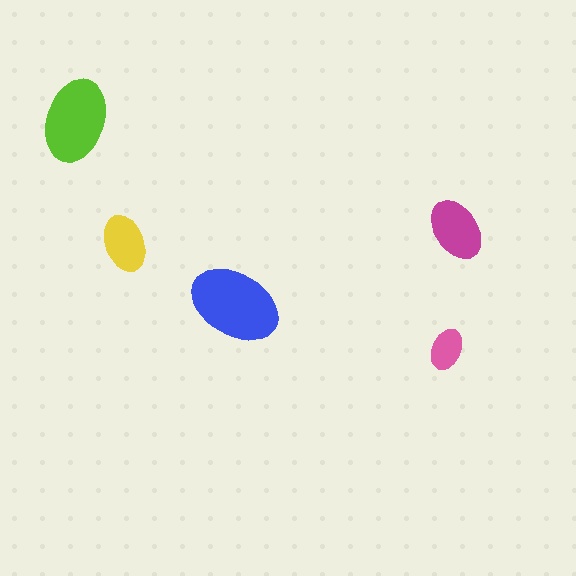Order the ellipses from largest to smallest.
the blue one, the lime one, the magenta one, the yellow one, the pink one.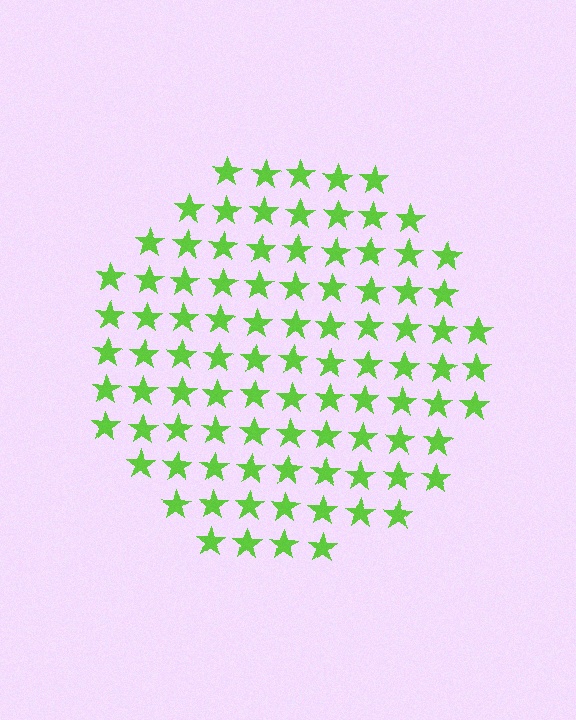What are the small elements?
The small elements are stars.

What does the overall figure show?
The overall figure shows a circle.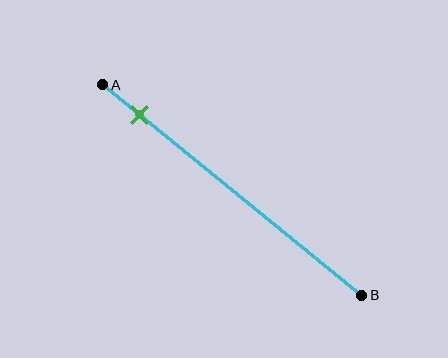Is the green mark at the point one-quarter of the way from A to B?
No, the mark is at about 15% from A, not at the 25% one-quarter point.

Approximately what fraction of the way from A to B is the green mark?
The green mark is approximately 15% of the way from A to B.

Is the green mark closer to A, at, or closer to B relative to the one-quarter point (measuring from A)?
The green mark is closer to point A than the one-quarter point of segment AB.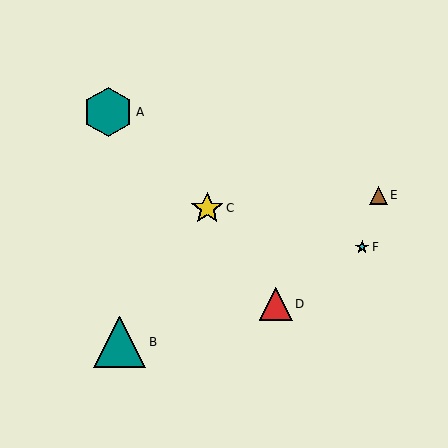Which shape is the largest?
The teal triangle (labeled B) is the largest.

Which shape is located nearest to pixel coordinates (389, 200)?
The brown triangle (labeled E) at (378, 195) is nearest to that location.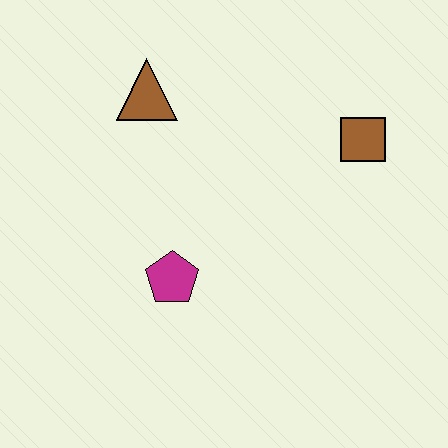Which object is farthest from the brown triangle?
The brown square is farthest from the brown triangle.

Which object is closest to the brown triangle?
The magenta pentagon is closest to the brown triangle.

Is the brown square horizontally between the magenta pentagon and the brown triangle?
No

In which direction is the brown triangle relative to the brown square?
The brown triangle is to the left of the brown square.